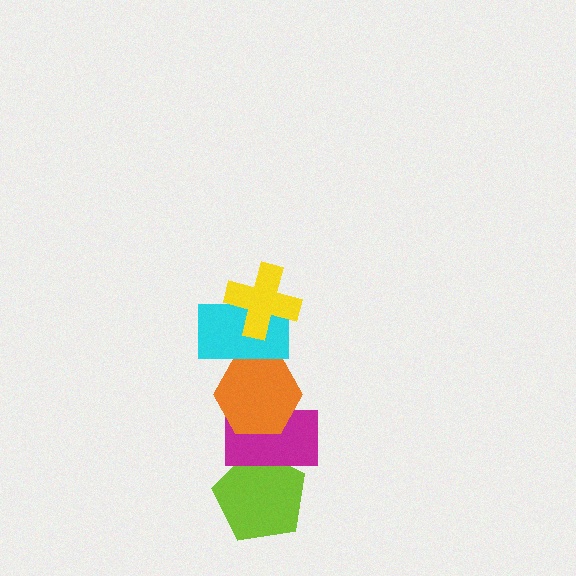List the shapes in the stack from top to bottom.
From top to bottom: the yellow cross, the cyan rectangle, the orange hexagon, the magenta rectangle, the lime pentagon.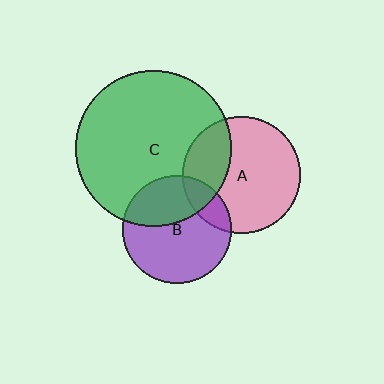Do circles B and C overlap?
Yes.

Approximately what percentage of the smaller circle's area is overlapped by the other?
Approximately 35%.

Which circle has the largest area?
Circle C (green).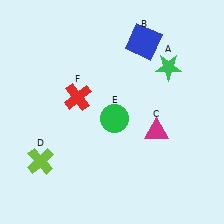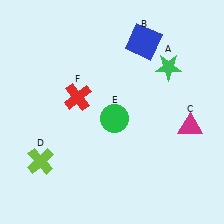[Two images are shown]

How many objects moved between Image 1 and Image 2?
1 object moved between the two images.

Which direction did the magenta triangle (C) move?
The magenta triangle (C) moved right.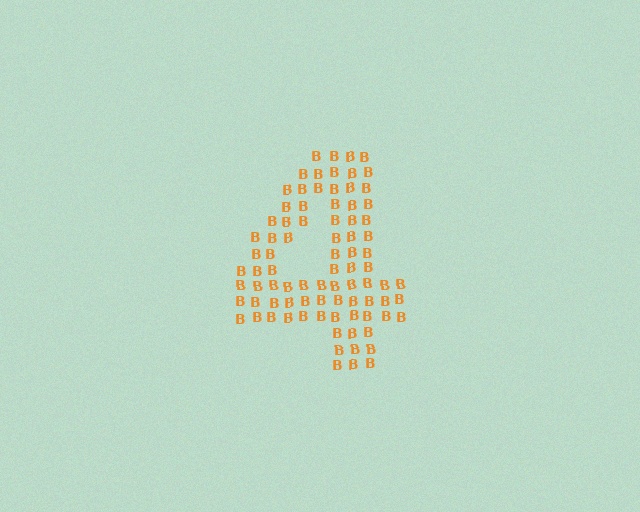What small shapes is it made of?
It is made of small letter B's.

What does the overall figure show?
The overall figure shows the digit 4.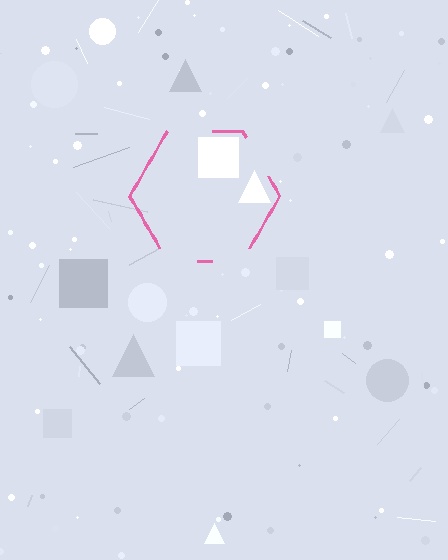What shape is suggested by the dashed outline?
The dashed outline suggests a hexagon.